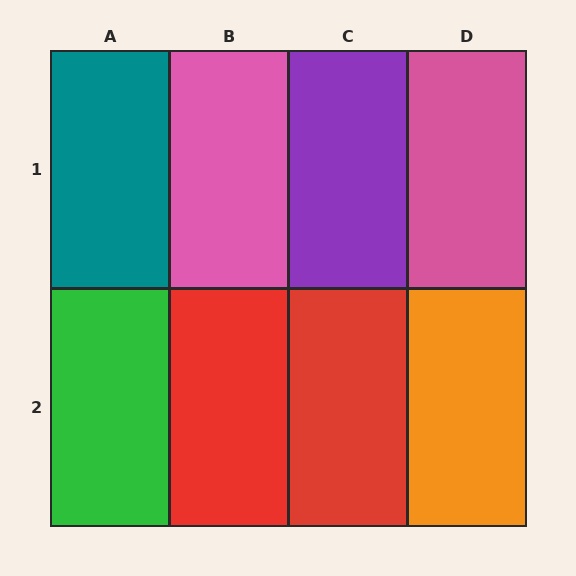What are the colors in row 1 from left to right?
Teal, pink, purple, pink.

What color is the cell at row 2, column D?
Orange.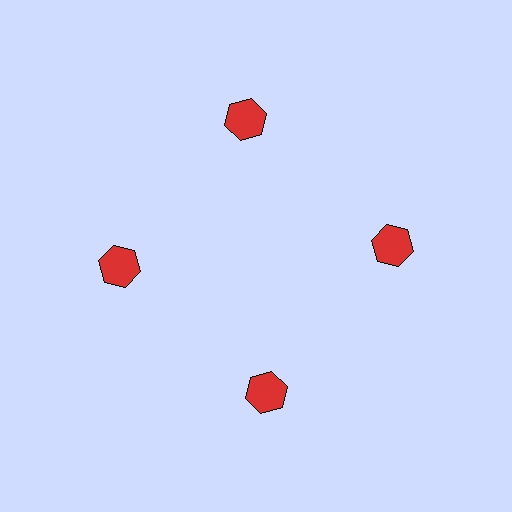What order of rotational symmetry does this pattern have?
This pattern has 4-fold rotational symmetry.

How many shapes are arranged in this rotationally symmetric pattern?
There are 4 shapes, arranged in 4 groups of 1.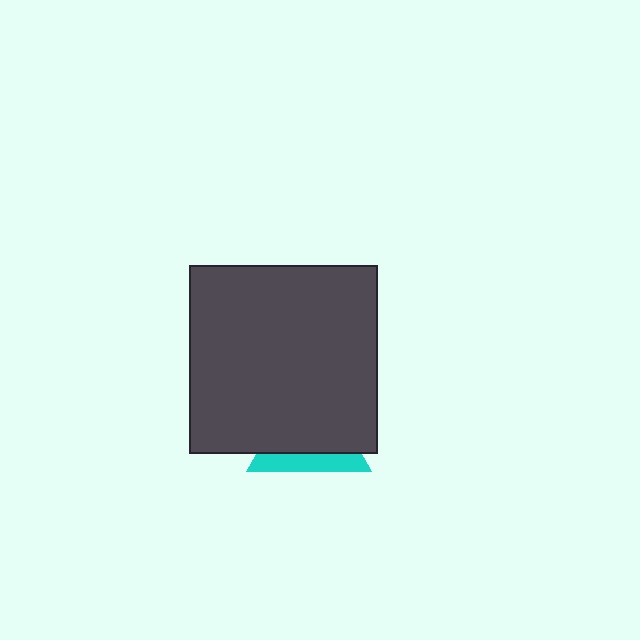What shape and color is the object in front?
The object in front is a dark gray square.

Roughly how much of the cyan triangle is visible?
A small part of it is visible (roughly 30%).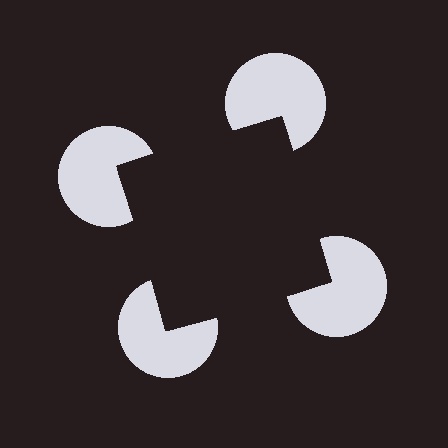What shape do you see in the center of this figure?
An illusory square — its edges are inferred from the aligned wedge cuts in the pac-man discs, not physically drawn.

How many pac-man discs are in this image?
There are 4 — one at each vertex of the illusory square.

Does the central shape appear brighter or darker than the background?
It typically appears slightly darker than the background, even though no actual brightness change is drawn.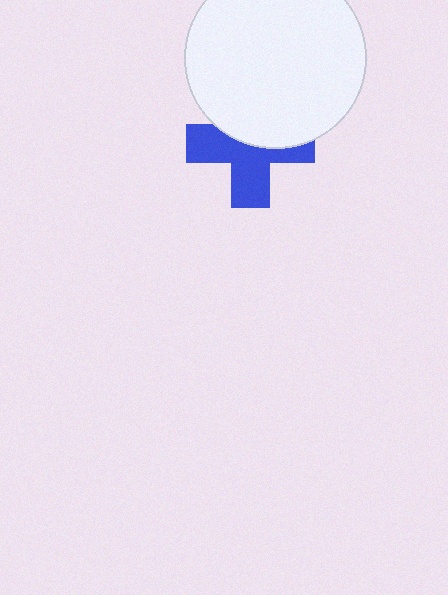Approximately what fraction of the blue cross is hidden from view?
Roughly 43% of the blue cross is hidden behind the white circle.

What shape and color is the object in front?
The object in front is a white circle.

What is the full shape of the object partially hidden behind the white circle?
The partially hidden object is a blue cross.